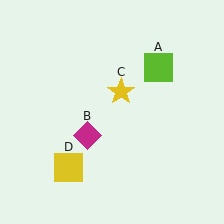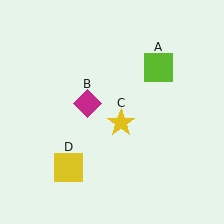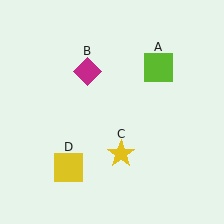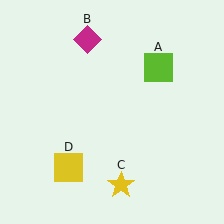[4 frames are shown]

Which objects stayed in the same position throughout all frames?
Lime square (object A) and yellow square (object D) remained stationary.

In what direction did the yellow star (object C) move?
The yellow star (object C) moved down.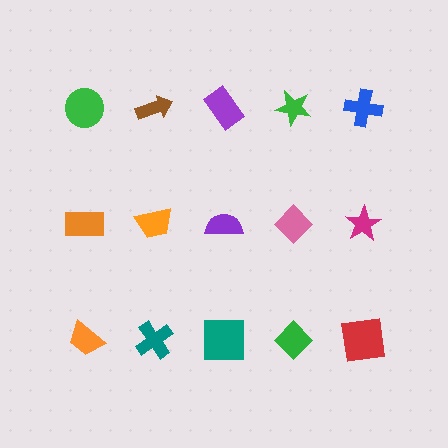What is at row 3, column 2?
A teal cross.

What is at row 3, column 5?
A red square.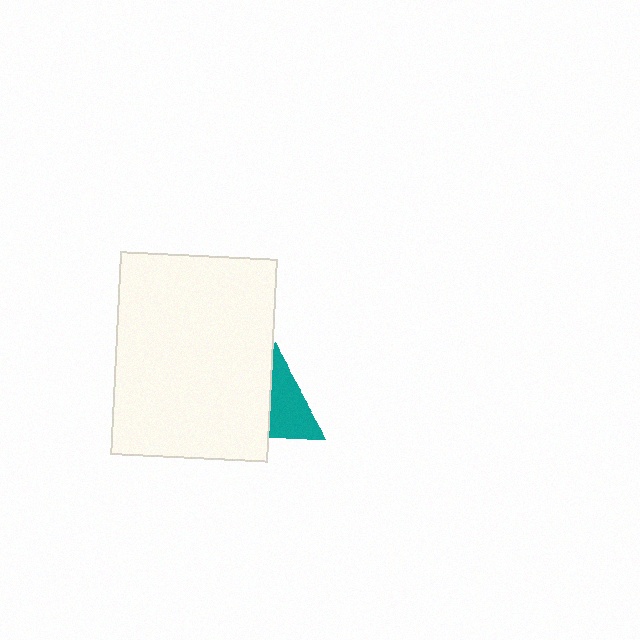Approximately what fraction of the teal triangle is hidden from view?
Roughly 48% of the teal triangle is hidden behind the white rectangle.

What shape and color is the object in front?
The object in front is a white rectangle.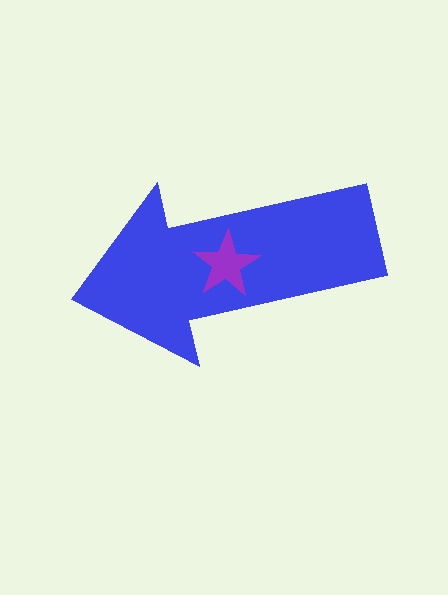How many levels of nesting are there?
2.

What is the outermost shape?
The blue arrow.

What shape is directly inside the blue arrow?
The purple star.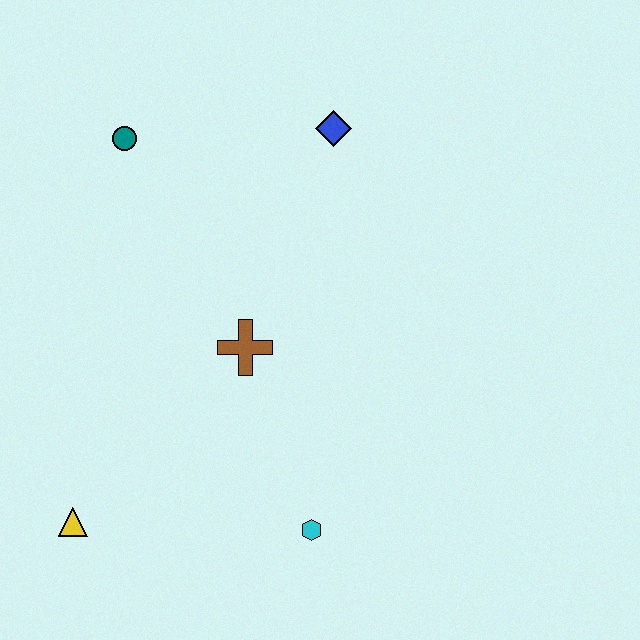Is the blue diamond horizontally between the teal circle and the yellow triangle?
No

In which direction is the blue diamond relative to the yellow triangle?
The blue diamond is above the yellow triangle.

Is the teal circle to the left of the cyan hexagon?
Yes